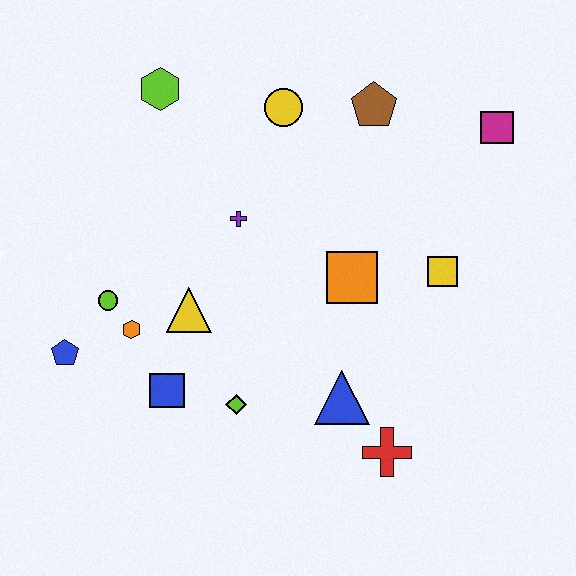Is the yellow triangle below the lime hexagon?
Yes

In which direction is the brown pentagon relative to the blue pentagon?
The brown pentagon is to the right of the blue pentagon.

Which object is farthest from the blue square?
The magenta square is farthest from the blue square.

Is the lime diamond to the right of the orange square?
No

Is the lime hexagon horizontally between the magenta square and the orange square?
No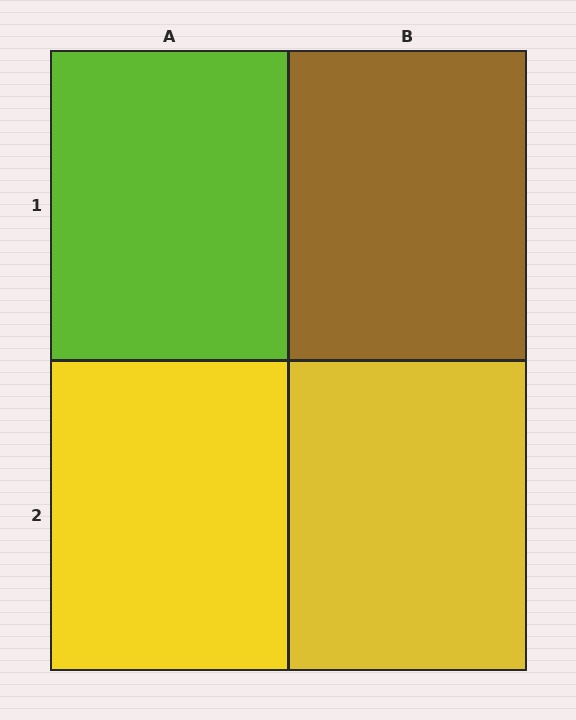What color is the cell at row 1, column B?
Brown.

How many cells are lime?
1 cell is lime.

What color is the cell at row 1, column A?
Lime.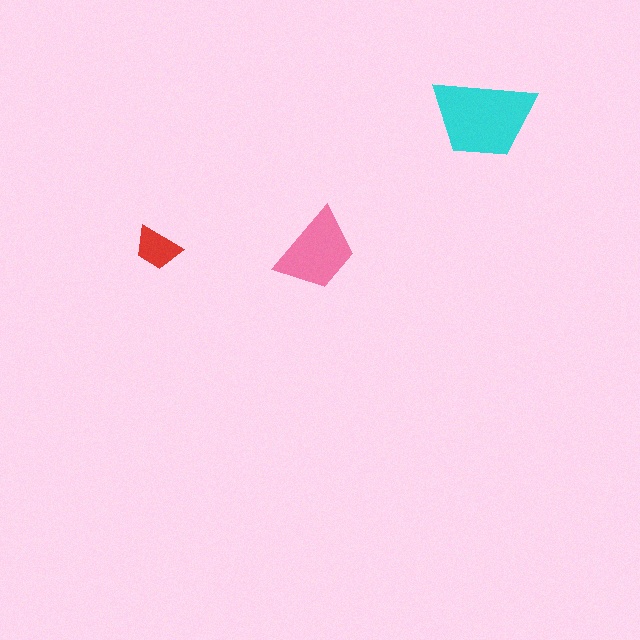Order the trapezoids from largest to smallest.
the cyan one, the pink one, the red one.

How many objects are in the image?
There are 3 objects in the image.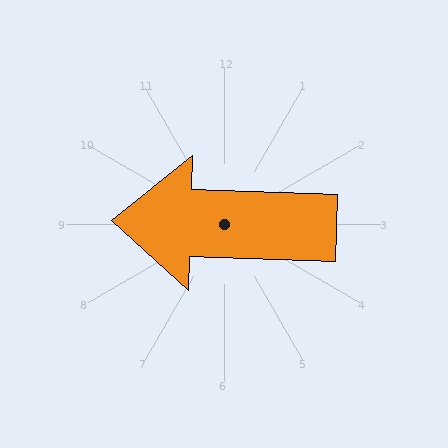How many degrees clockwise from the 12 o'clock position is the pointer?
Approximately 272 degrees.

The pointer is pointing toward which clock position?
Roughly 9 o'clock.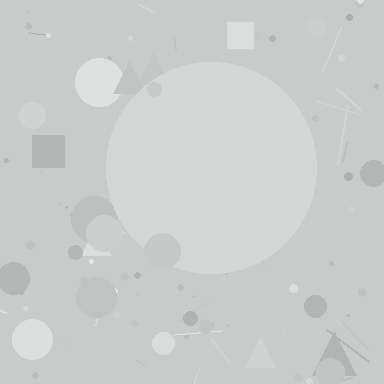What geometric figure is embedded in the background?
A circle is embedded in the background.